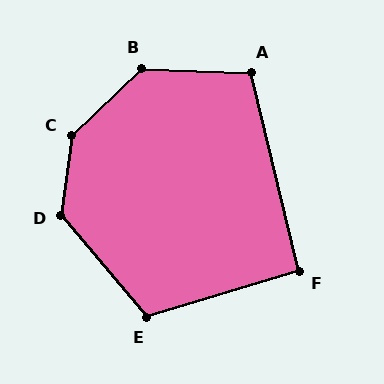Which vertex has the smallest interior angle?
F, at approximately 93 degrees.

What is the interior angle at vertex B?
Approximately 134 degrees (obtuse).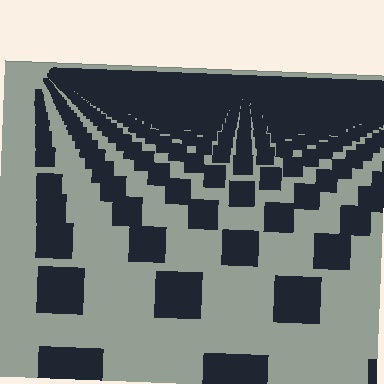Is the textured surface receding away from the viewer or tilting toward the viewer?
The surface is receding away from the viewer. Texture elements get smaller and denser toward the top.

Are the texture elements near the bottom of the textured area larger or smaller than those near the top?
Larger. Near the bottom, elements are closer to the viewer and appear at a bigger on-screen size.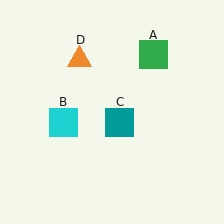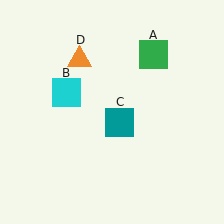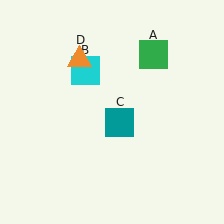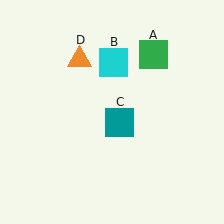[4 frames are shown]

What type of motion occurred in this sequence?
The cyan square (object B) rotated clockwise around the center of the scene.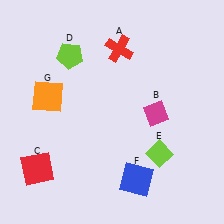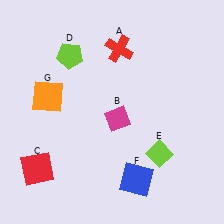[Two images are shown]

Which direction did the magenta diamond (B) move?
The magenta diamond (B) moved left.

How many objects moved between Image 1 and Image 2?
1 object moved between the two images.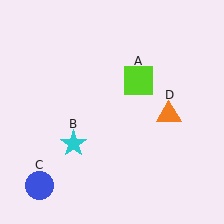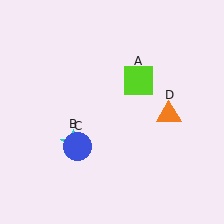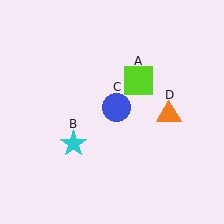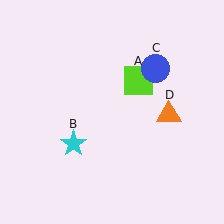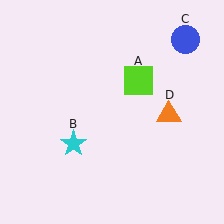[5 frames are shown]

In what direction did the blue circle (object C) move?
The blue circle (object C) moved up and to the right.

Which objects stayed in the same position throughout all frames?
Lime square (object A) and cyan star (object B) and orange triangle (object D) remained stationary.